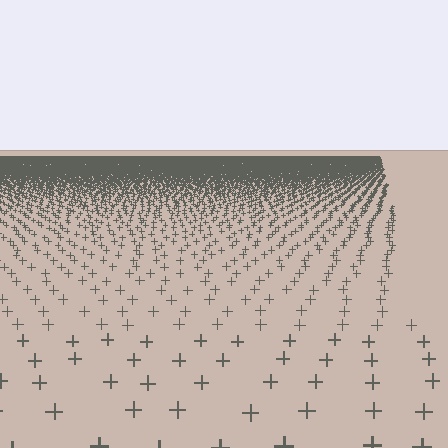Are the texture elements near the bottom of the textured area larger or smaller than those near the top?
Larger. Near the bottom, elements are closer to the viewer and appear at a bigger on-screen size.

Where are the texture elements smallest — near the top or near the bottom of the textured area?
Near the top.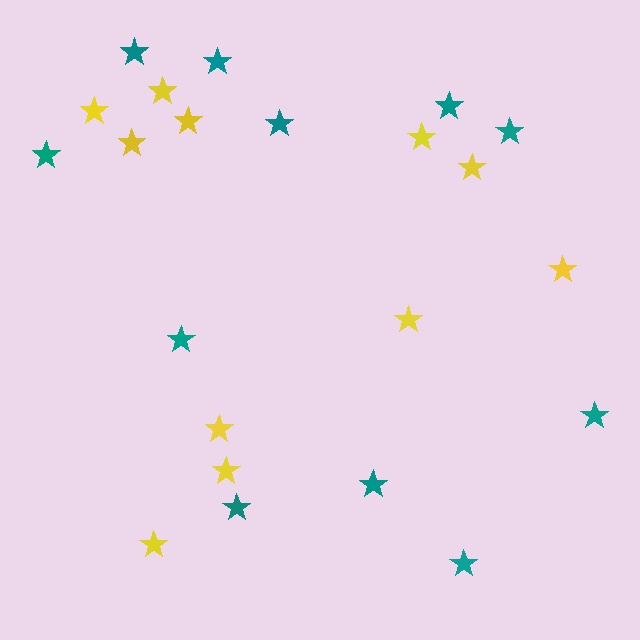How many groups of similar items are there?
There are 2 groups: one group of yellow stars (11) and one group of teal stars (11).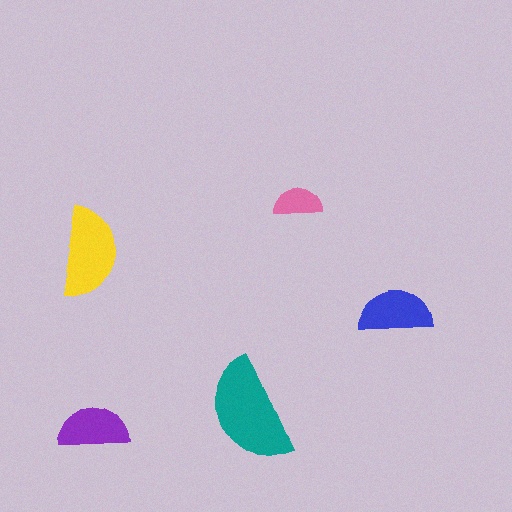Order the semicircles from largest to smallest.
the teal one, the yellow one, the blue one, the purple one, the pink one.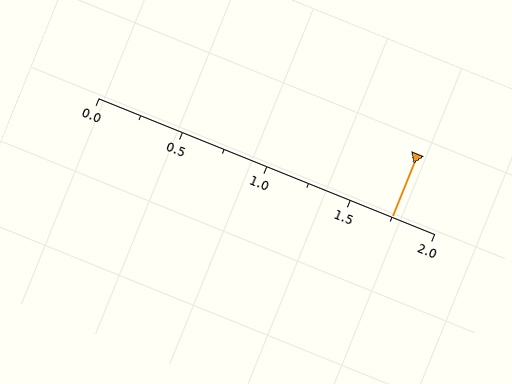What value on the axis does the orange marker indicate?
The marker indicates approximately 1.75.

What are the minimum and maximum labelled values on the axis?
The axis runs from 0.0 to 2.0.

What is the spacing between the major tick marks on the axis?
The major ticks are spaced 0.5 apart.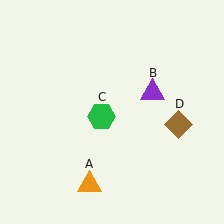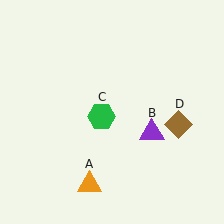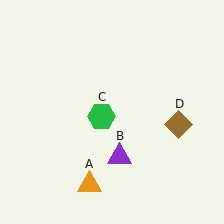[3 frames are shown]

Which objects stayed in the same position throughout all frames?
Orange triangle (object A) and green hexagon (object C) and brown diamond (object D) remained stationary.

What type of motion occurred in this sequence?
The purple triangle (object B) rotated clockwise around the center of the scene.